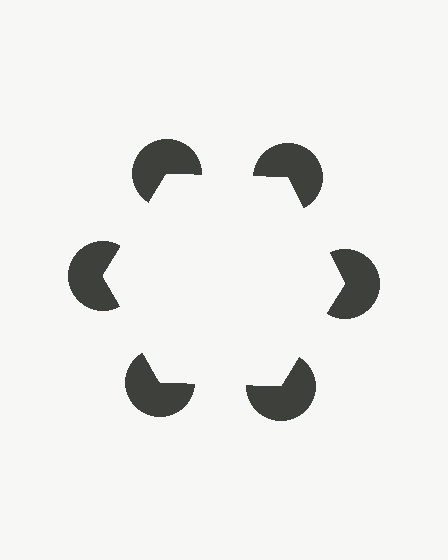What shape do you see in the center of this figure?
An illusory hexagon — its edges are inferred from the aligned wedge cuts in the pac-man discs, not physically drawn.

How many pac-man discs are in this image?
There are 6 — one at each vertex of the illusory hexagon.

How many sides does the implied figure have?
6 sides.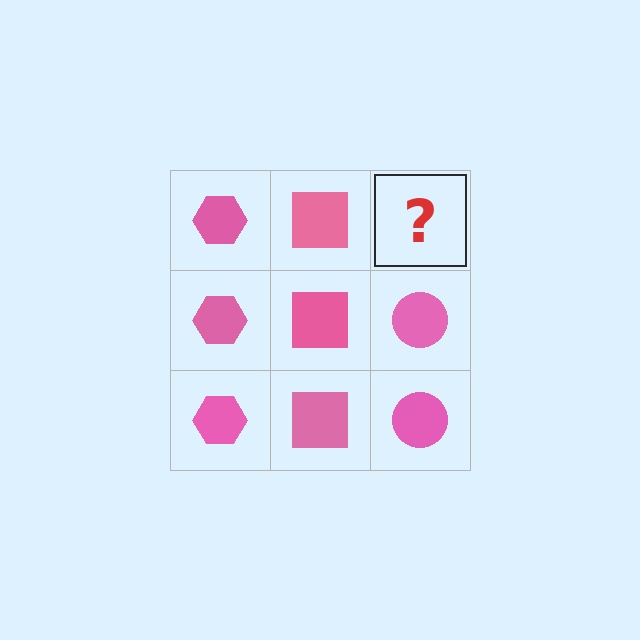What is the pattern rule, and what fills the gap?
The rule is that each column has a consistent shape. The gap should be filled with a pink circle.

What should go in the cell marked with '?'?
The missing cell should contain a pink circle.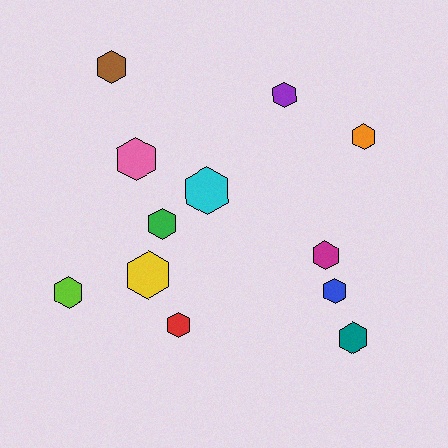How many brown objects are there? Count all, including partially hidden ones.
There is 1 brown object.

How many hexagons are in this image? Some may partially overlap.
There are 12 hexagons.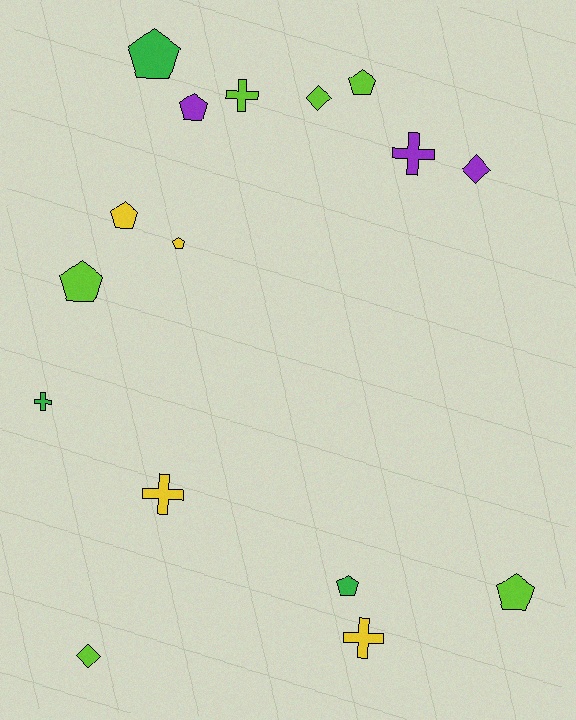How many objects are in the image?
There are 16 objects.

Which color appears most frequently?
Lime, with 6 objects.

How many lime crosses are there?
There is 1 lime cross.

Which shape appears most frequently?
Pentagon, with 8 objects.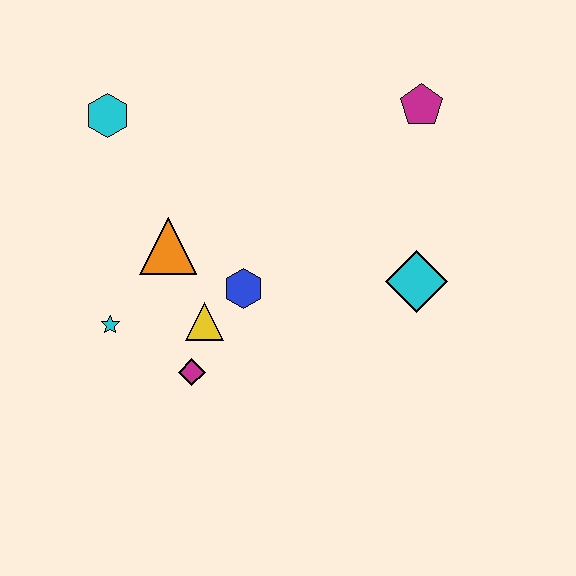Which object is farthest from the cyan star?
The magenta pentagon is farthest from the cyan star.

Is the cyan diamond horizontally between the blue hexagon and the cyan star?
No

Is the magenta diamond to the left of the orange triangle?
No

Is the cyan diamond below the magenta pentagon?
Yes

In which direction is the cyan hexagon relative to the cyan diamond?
The cyan hexagon is to the left of the cyan diamond.